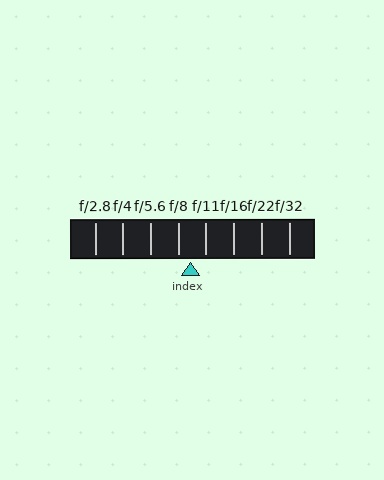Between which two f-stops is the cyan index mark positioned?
The index mark is between f/8 and f/11.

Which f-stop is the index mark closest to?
The index mark is closest to f/8.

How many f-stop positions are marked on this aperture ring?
There are 8 f-stop positions marked.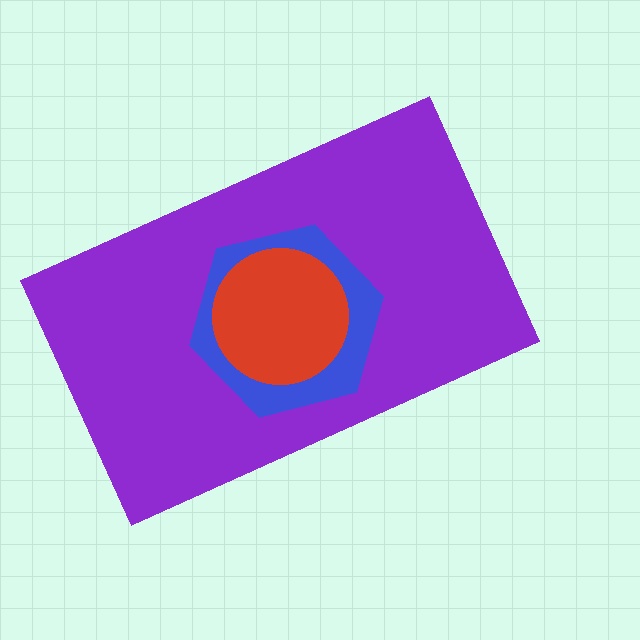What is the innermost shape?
The red circle.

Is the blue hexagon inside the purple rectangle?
Yes.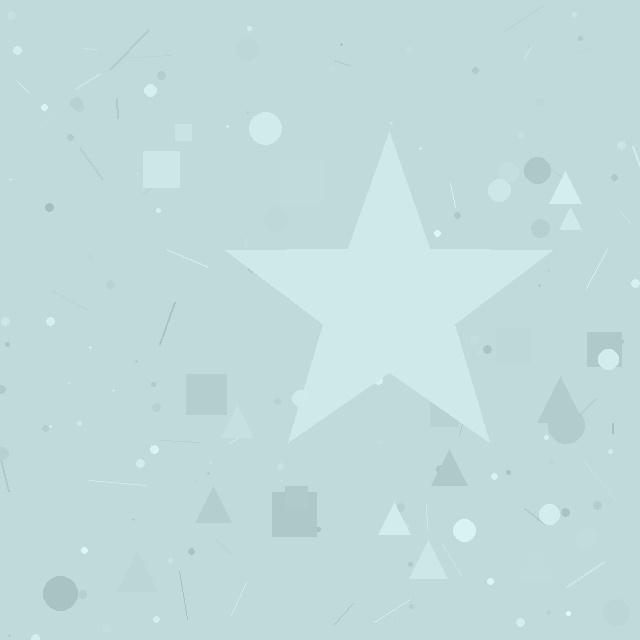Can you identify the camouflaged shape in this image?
The camouflaged shape is a star.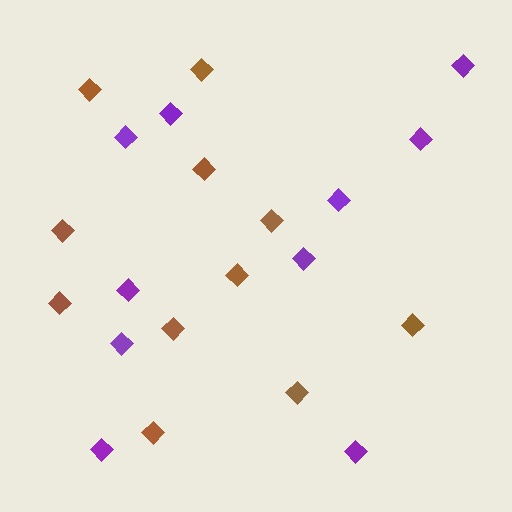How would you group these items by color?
There are 2 groups: one group of purple diamonds (10) and one group of brown diamonds (11).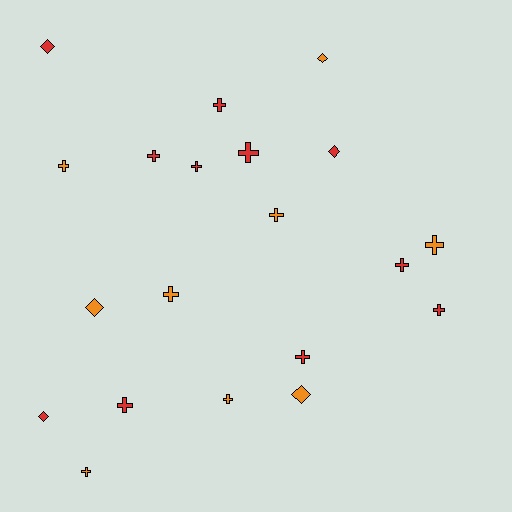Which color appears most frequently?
Red, with 11 objects.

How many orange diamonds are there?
There are 3 orange diamonds.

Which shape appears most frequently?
Cross, with 14 objects.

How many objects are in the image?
There are 20 objects.